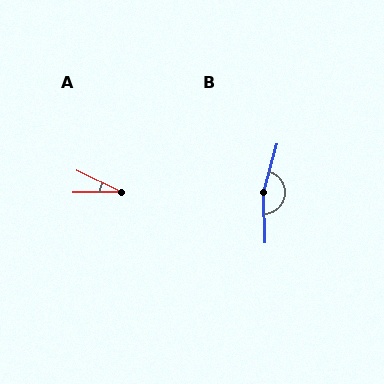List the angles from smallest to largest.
A (27°), B (162°).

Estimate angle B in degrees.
Approximately 162 degrees.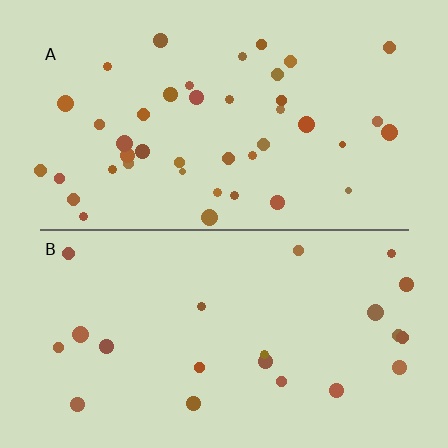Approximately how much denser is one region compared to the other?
Approximately 1.9× — region A over region B.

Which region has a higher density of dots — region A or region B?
A (the top).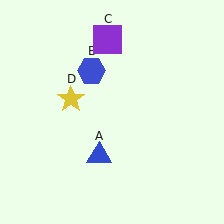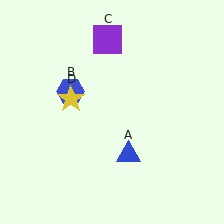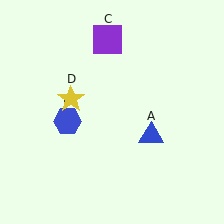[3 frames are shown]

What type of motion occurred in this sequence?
The blue triangle (object A), blue hexagon (object B) rotated counterclockwise around the center of the scene.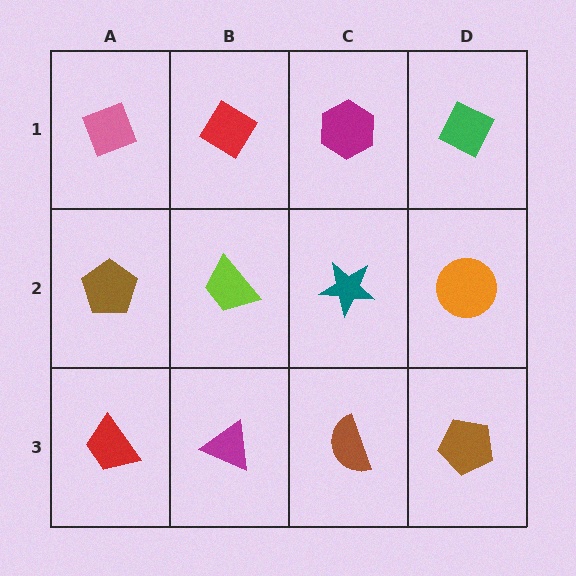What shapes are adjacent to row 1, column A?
A brown pentagon (row 2, column A), a red diamond (row 1, column B).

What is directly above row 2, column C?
A magenta hexagon.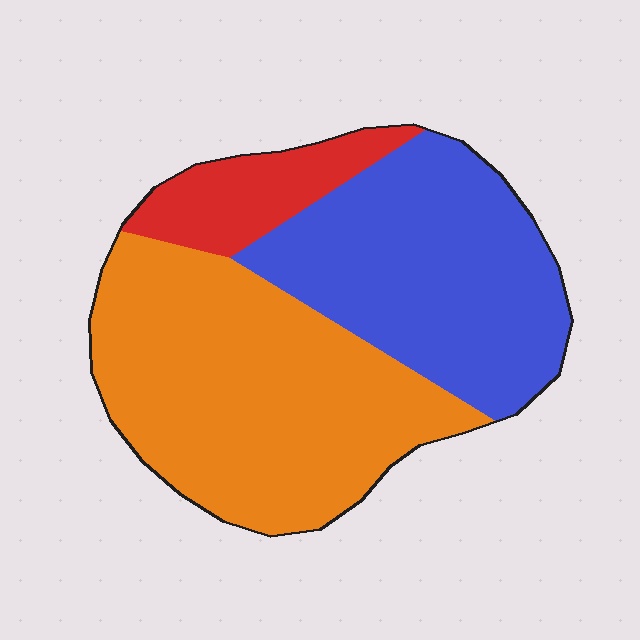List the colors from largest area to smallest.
From largest to smallest: orange, blue, red.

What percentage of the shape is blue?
Blue takes up between a third and a half of the shape.